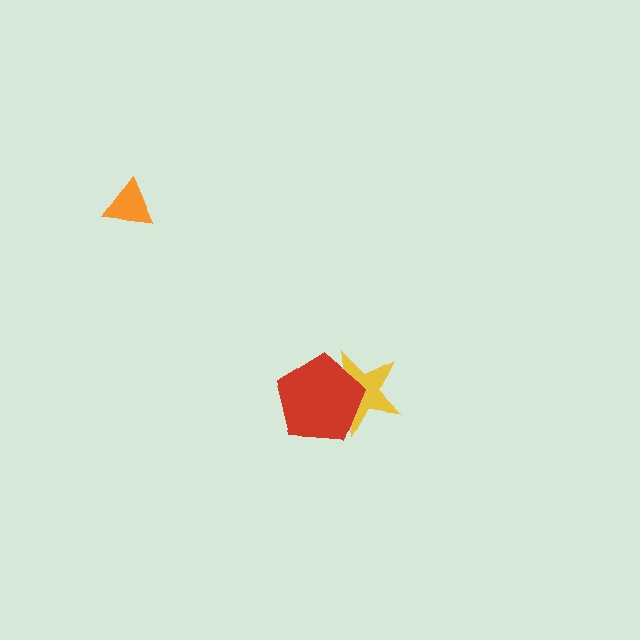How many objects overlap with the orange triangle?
0 objects overlap with the orange triangle.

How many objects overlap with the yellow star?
1 object overlaps with the yellow star.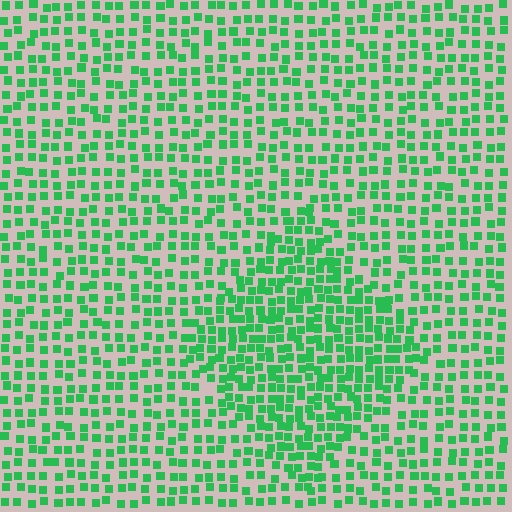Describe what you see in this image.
The image contains small green elements arranged at two different densities. A diamond-shaped region is visible where the elements are more densely packed than the surrounding area.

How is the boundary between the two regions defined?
The boundary is defined by a change in element density (approximately 1.7x ratio). All elements are the same color, size, and shape.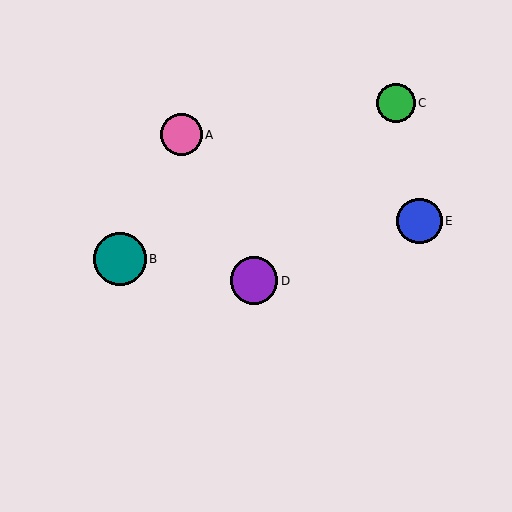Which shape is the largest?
The teal circle (labeled B) is the largest.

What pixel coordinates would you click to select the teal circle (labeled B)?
Click at (120, 259) to select the teal circle B.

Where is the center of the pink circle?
The center of the pink circle is at (181, 135).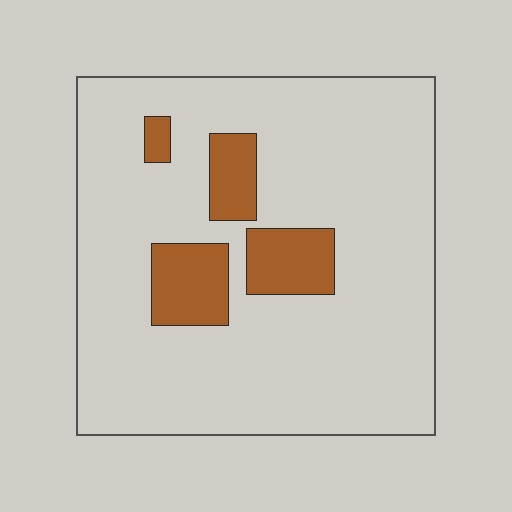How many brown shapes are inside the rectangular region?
4.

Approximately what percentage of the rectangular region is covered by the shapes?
Approximately 15%.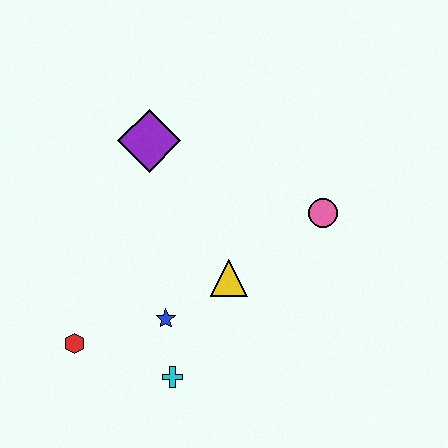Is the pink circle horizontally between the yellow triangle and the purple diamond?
No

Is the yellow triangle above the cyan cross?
Yes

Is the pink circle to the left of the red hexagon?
No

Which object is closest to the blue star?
The cyan cross is closest to the blue star.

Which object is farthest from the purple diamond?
The cyan cross is farthest from the purple diamond.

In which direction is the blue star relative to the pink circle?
The blue star is to the left of the pink circle.